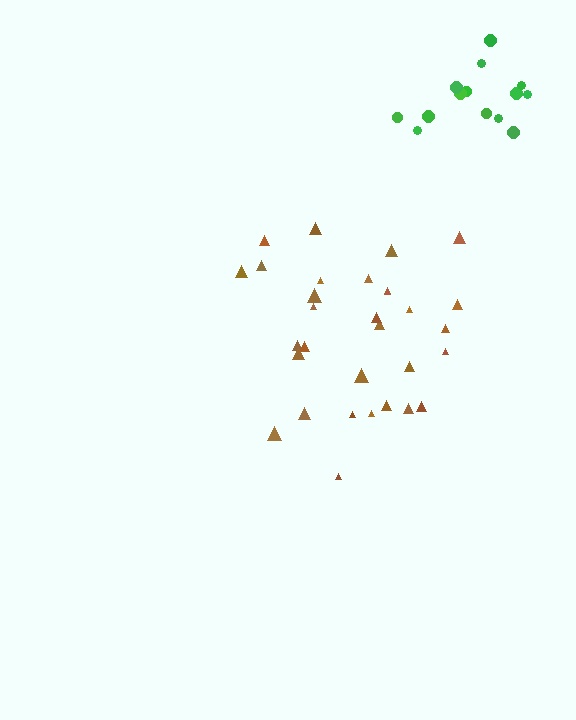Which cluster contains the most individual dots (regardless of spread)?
Brown (31).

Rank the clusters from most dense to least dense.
green, brown.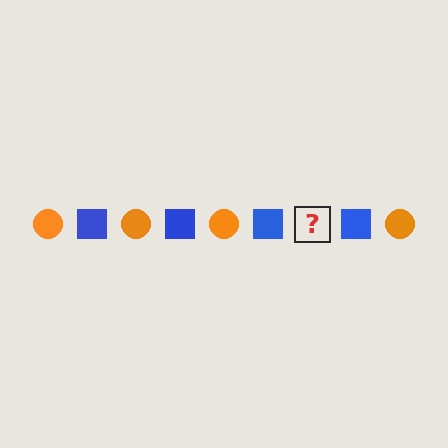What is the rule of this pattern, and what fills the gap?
The rule is that the pattern alternates between orange circle and blue square. The gap should be filled with an orange circle.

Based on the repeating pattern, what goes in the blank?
The blank should be an orange circle.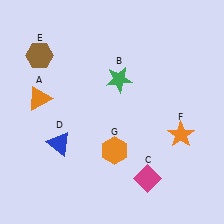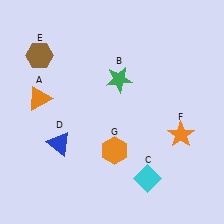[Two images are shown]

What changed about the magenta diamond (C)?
In Image 1, C is magenta. In Image 2, it changed to cyan.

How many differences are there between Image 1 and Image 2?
There is 1 difference between the two images.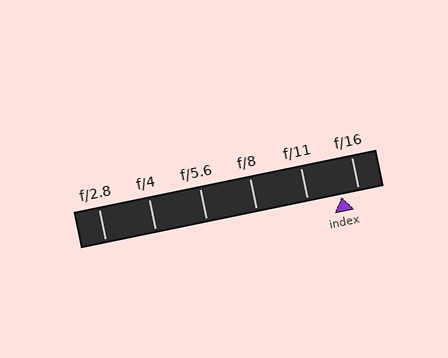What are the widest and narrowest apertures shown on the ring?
The widest aperture shown is f/2.8 and the narrowest is f/16.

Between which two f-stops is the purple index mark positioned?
The index mark is between f/11 and f/16.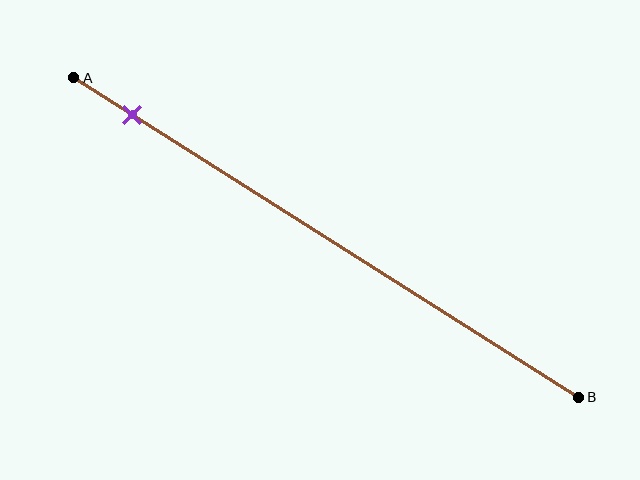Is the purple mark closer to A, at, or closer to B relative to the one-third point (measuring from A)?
The purple mark is closer to point A than the one-third point of segment AB.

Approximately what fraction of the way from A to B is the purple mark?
The purple mark is approximately 10% of the way from A to B.